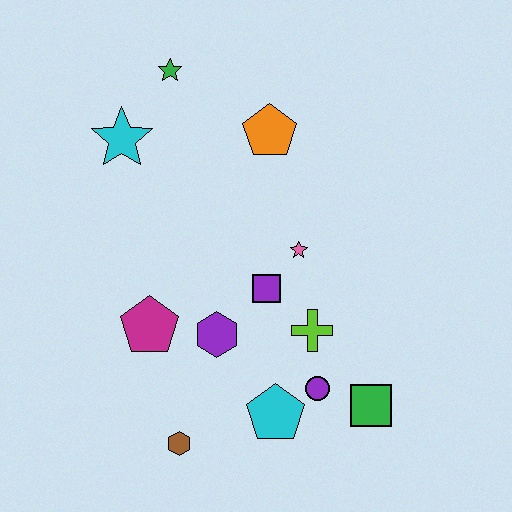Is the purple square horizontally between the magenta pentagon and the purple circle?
Yes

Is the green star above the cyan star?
Yes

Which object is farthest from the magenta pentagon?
The green star is farthest from the magenta pentagon.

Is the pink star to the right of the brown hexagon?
Yes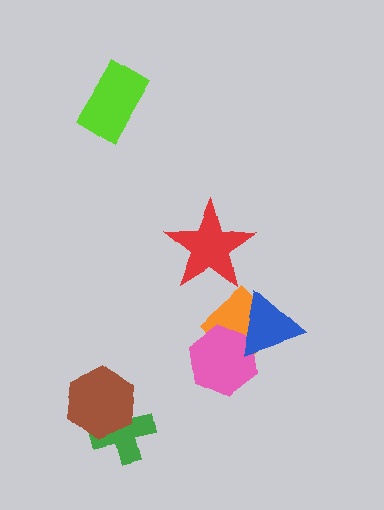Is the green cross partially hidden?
Yes, it is partially covered by another shape.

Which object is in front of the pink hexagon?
The blue triangle is in front of the pink hexagon.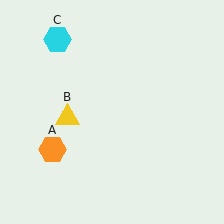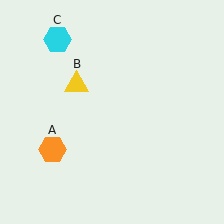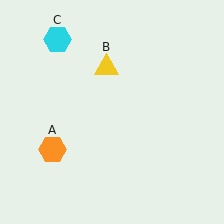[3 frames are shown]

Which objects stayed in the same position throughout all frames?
Orange hexagon (object A) and cyan hexagon (object C) remained stationary.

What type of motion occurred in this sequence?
The yellow triangle (object B) rotated clockwise around the center of the scene.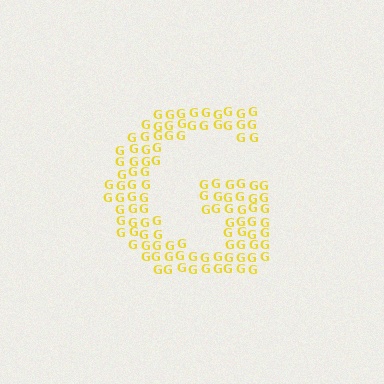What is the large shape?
The large shape is the letter G.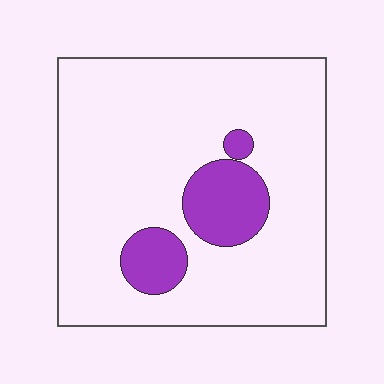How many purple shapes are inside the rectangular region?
3.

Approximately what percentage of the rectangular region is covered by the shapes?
Approximately 15%.